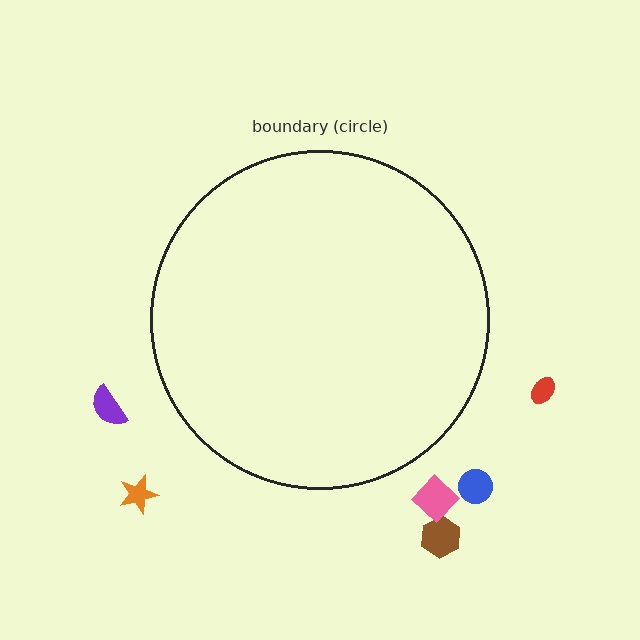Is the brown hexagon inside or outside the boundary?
Outside.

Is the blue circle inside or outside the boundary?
Outside.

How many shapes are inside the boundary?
0 inside, 6 outside.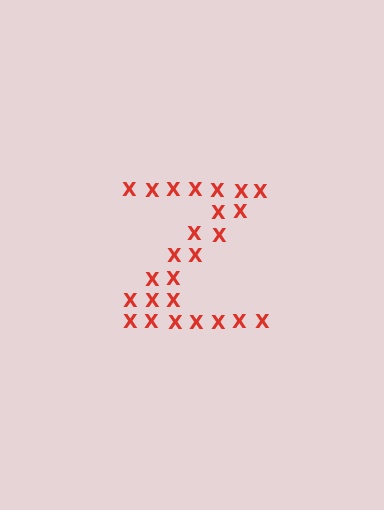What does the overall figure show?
The overall figure shows the letter Z.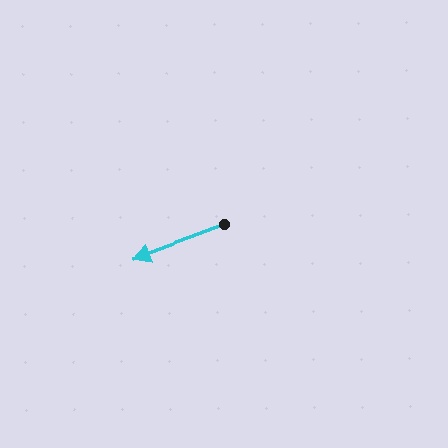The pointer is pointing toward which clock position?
Roughly 8 o'clock.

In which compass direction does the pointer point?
West.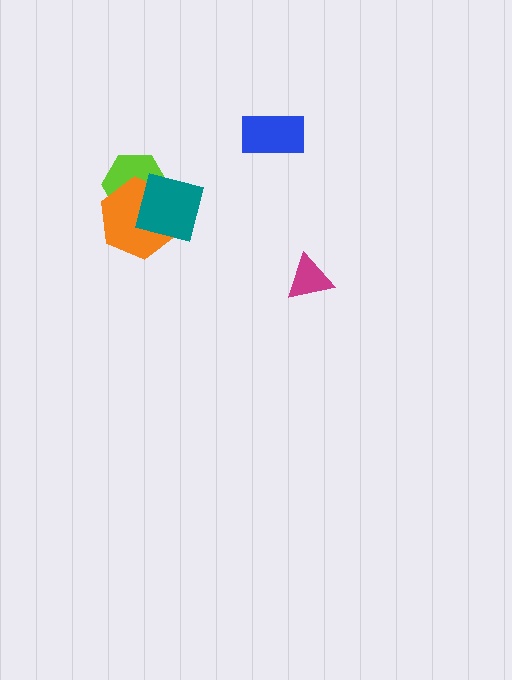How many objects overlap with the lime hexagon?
2 objects overlap with the lime hexagon.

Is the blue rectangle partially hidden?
No, no other shape covers it.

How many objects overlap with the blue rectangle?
0 objects overlap with the blue rectangle.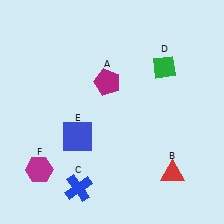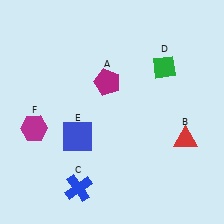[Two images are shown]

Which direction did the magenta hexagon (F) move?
The magenta hexagon (F) moved up.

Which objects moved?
The objects that moved are: the red triangle (B), the magenta hexagon (F).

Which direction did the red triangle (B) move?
The red triangle (B) moved up.